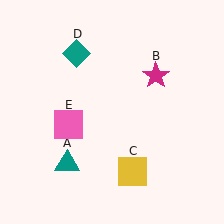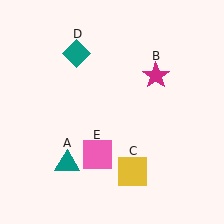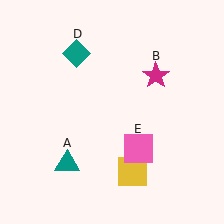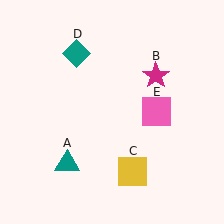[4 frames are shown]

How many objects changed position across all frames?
1 object changed position: pink square (object E).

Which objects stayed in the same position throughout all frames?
Teal triangle (object A) and magenta star (object B) and yellow square (object C) and teal diamond (object D) remained stationary.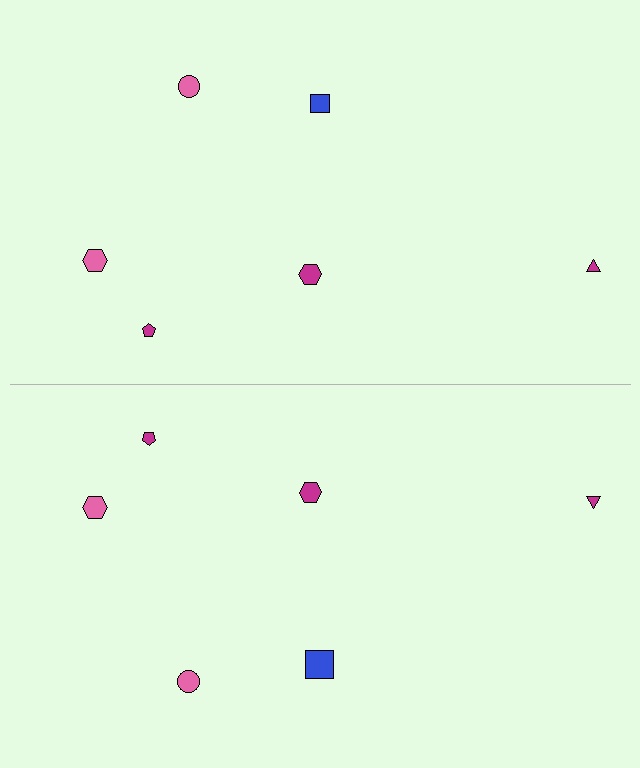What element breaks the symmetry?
The blue square on the bottom side has a different size than its mirror counterpart.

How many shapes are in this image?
There are 12 shapes in this image.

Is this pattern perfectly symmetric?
No, the pattern is not perfectly symmetric. The blue square on the bottom side has a different size than its mirror counterpart.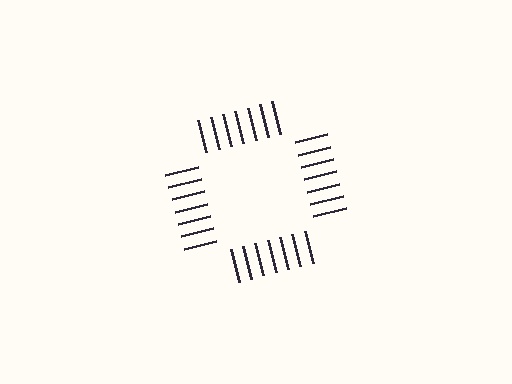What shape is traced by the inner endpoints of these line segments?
An illusory square — the line segments terminate on its edges but no continuous stroke is drawn.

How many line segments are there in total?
28 — 7 along each of the 4 edges.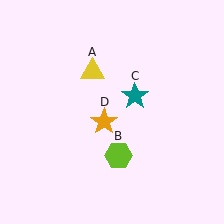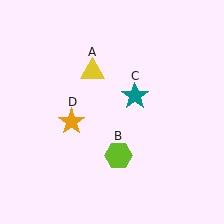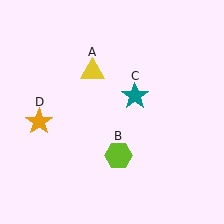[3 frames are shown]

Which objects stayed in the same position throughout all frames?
Yellow triangle (object A) and lime hexagon (object B) and teal star (object C) remained stationary.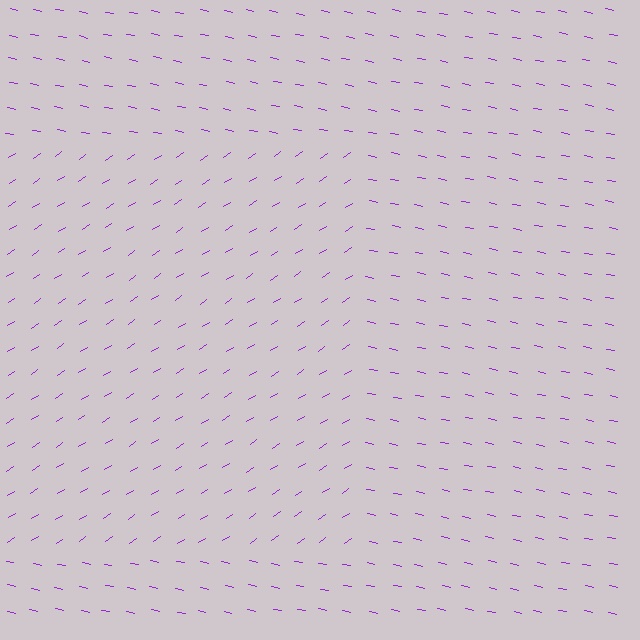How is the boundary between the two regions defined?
The boundary is defined purely by a change in line orientation (approximately 45 degrees difference). All lines are the same color and thickness.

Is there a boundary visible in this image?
Yes, there is a texture boundary formed by a change in line orientation.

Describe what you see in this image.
The image is filled with small purple line segments. A rectangle region in the image has lines oriented differently from the surrounding lines, creating a visible texture boundary.